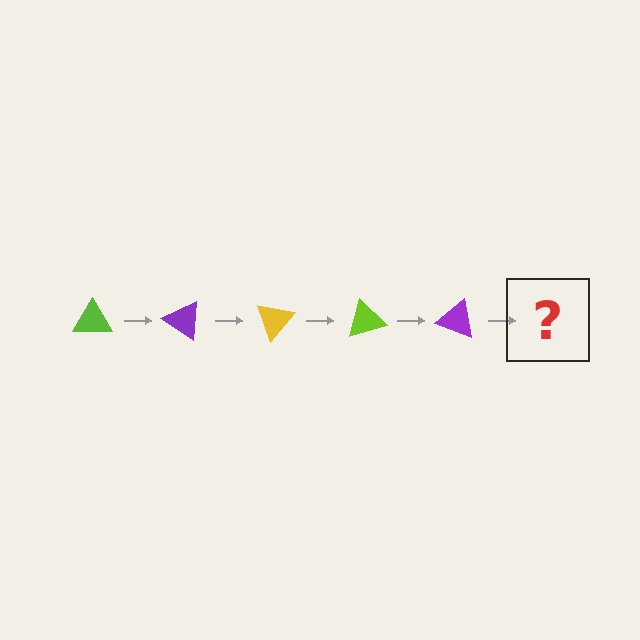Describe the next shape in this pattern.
It should be a yellow triangle, rotated 175 degrees from the start.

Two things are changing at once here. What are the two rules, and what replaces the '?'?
The two rules are that it rotates 35 degrees each step and the color cycles through lime, purple, and yellow. The '?' should be a yellow triangle, rotated 175 degrees from the start.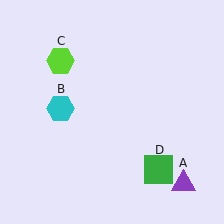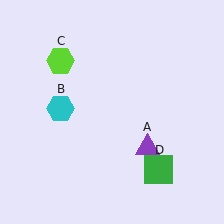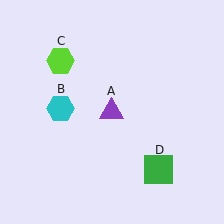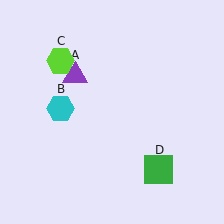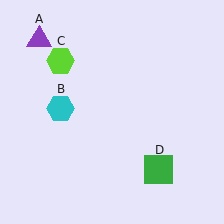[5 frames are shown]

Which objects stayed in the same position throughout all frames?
Cyan hexagon (object B) and lime hexagon (object C) and green square (object D) remained stationary.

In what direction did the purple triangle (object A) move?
The purple triangle (object A) moved up and to the left.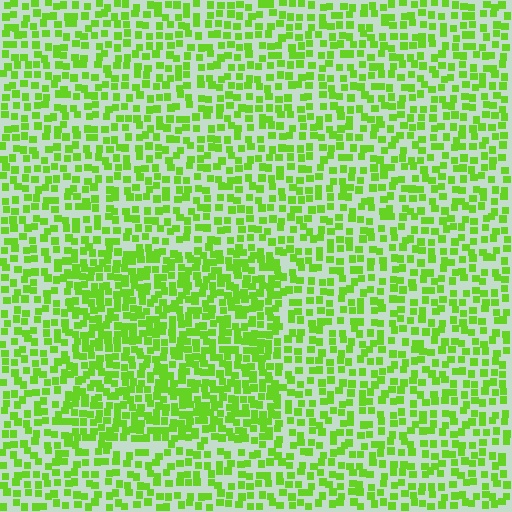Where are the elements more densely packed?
The elements are more densely packed inside the rectangle boundary.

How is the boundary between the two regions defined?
The boundary is defined by a change in element density (approximately 1.6x ratio). All elements are the same color, size, and shape.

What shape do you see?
I see a rectangle.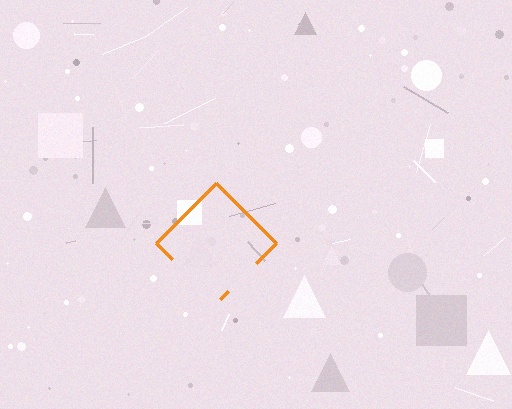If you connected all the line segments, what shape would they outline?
They would outline a diamond.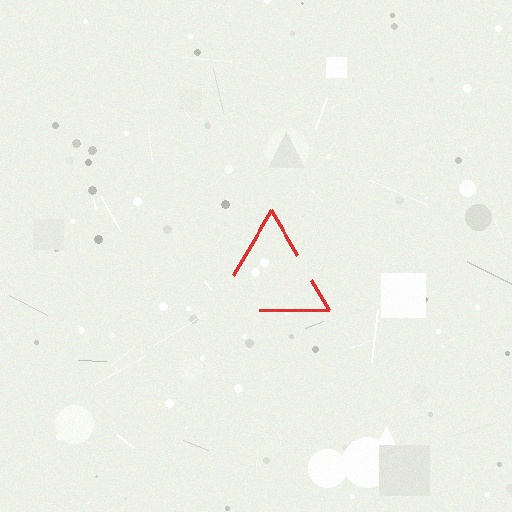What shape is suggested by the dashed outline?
The dashed outline suggests a triangle.